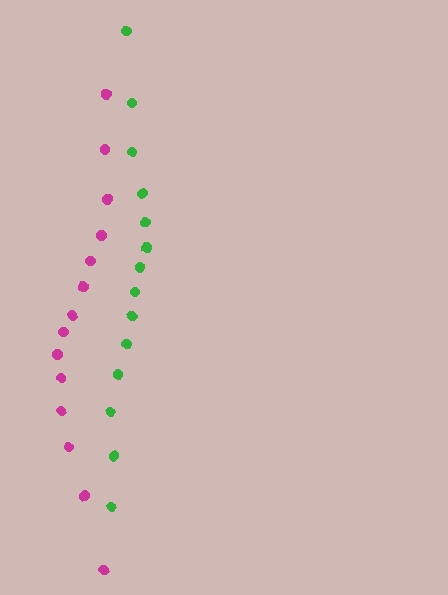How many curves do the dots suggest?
There are 2 distinct paths.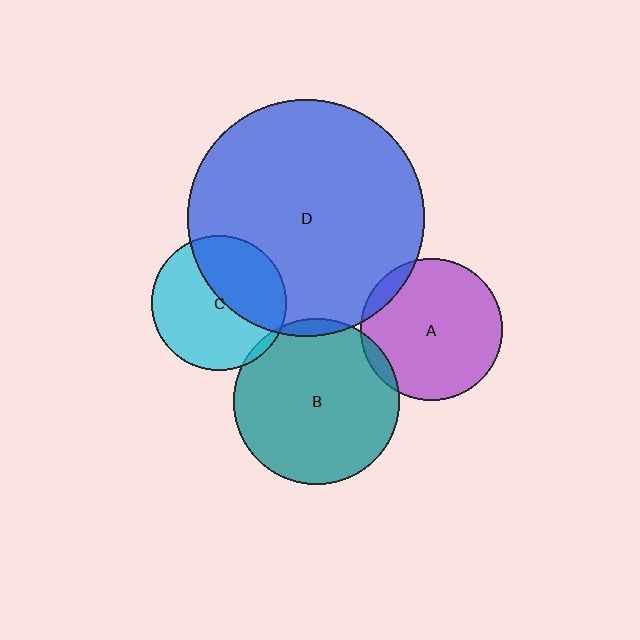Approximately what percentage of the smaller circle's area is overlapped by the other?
Approximately 5%.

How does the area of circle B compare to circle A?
Approximately 1.4 times.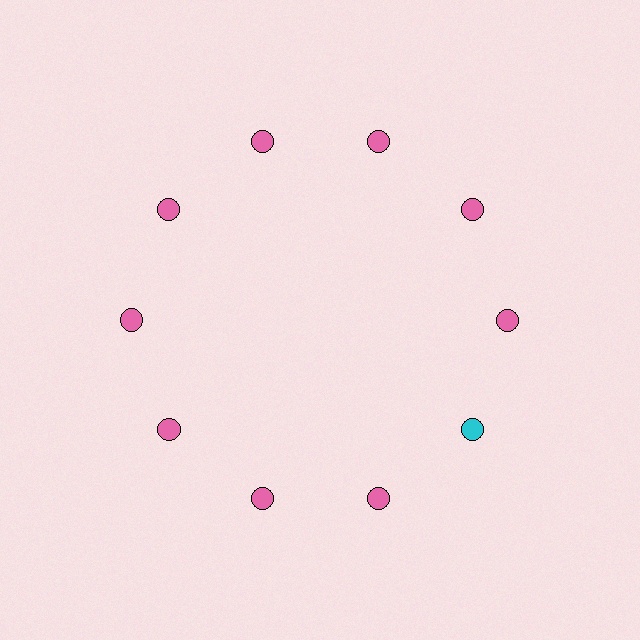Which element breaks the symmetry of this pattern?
The cyan circle at roughly the 4 o'clock position breaks the symmetry. All other shapes are pink circles.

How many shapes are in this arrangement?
There are 10 shapes arranged in a ring pattern.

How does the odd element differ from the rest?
It has a different color: cyan instead of pink.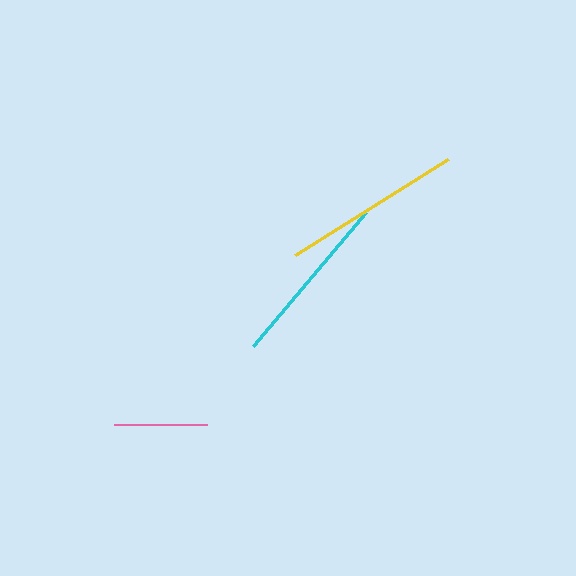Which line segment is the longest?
The yellow line is the longest at approximately 181 pixels.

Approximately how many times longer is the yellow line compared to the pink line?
The yellow line is approximately 1.9 times the length of the pink line.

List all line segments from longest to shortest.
From longest to shortest: yellow, cyan, pink.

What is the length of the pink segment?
The pink segment is approximately 93 pixels long.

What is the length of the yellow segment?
The yellow segment is approximately 181 pixels long.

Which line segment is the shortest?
The pink line is the shortest at approximately 93 pixels.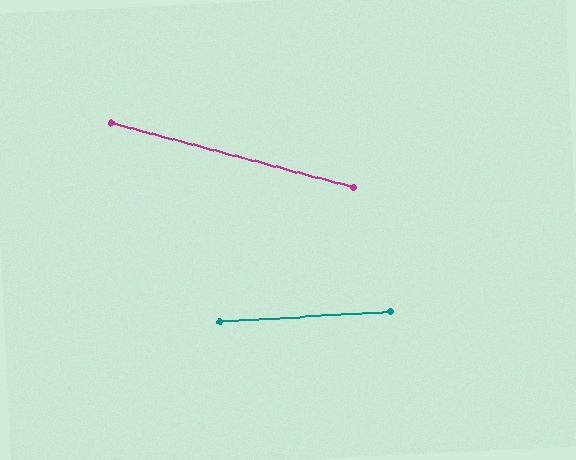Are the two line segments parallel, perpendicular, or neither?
Neither parallel nor perpendicular — they differ by about 18°.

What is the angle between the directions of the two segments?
Approximately 18 degrees.